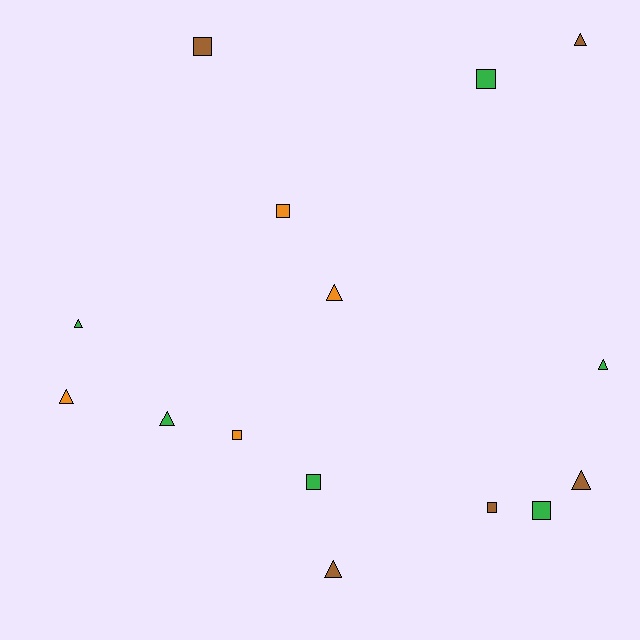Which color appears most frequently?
Green, with 6 objects.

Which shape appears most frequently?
Triangle, with 8 objects.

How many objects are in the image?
There are 15 objects.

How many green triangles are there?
There are 3 green triangles.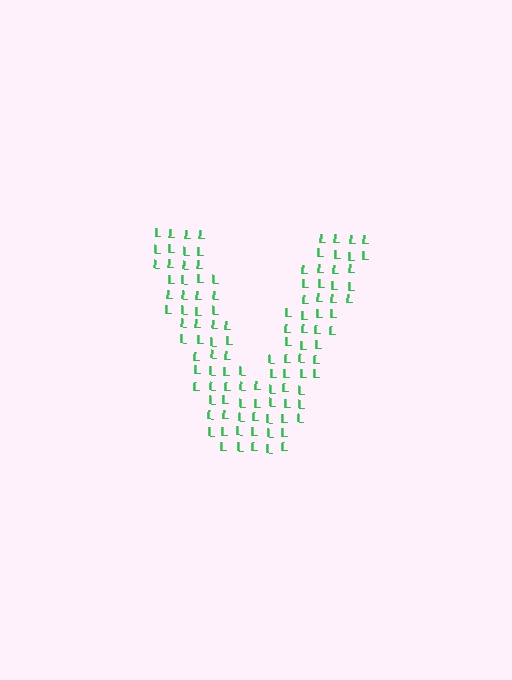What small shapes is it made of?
It is made of small letter L's.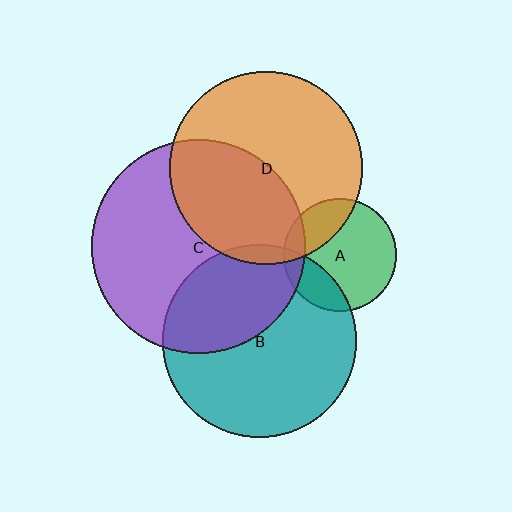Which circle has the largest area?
Circle C (purple).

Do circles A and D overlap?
Yes.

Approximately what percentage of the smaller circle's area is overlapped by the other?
Approximately 25%.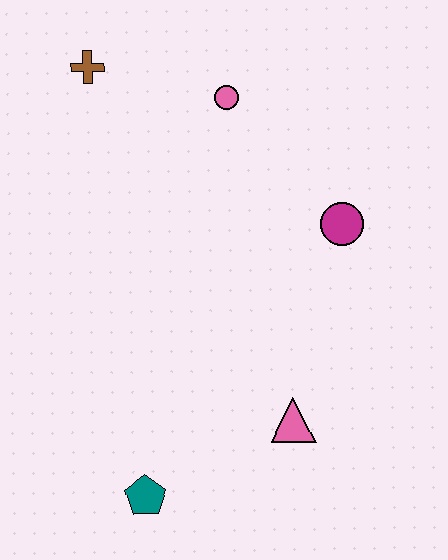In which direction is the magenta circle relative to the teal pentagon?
The magenta circle is above the teal pentagon.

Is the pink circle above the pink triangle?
Yes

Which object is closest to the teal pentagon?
The pink triangle is closest to the teal pentagon.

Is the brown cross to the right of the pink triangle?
No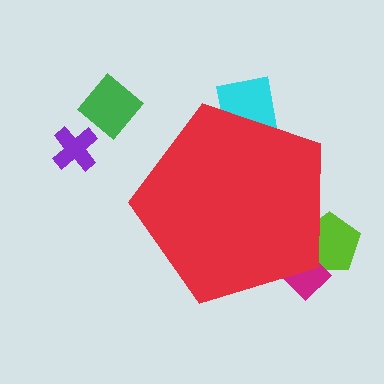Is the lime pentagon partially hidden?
Yes, the lime pentagon is partially hidden behind the red pentagon.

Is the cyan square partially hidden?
Yes, the cyan square is partially hidden behind the red pentagon.